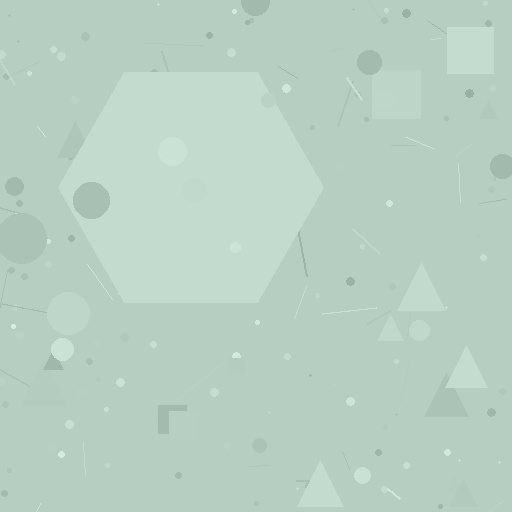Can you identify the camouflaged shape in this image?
The camouflaged shape is a hexagon.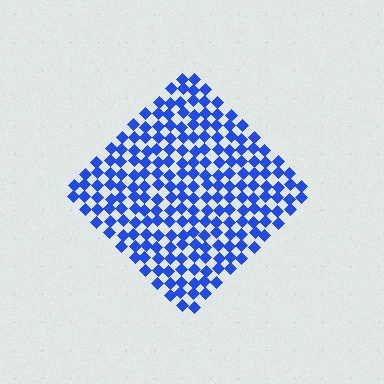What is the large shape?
The large shape is a diamond.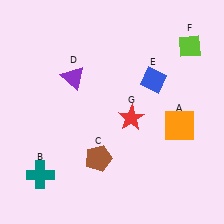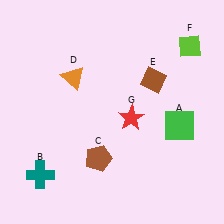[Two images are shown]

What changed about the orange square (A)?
In Image 1, A is orange. In Image 2, it changed to green.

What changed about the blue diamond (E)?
In Image 1, E is blue. In Image 2, it changed to brown.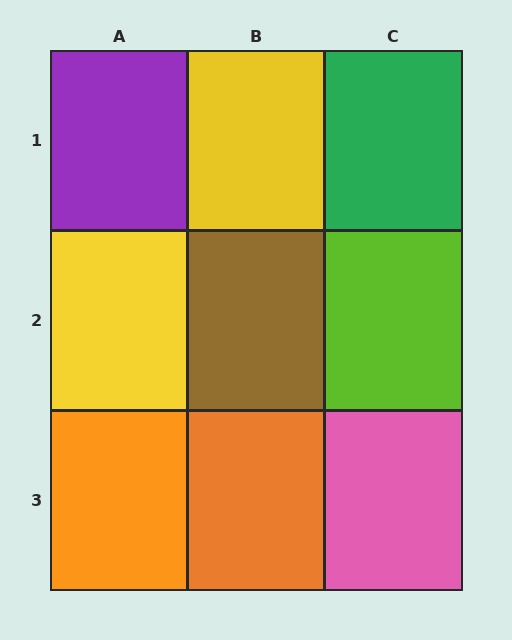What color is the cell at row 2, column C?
Lime.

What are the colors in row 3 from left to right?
Orange, orange, pink.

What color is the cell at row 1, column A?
Purple.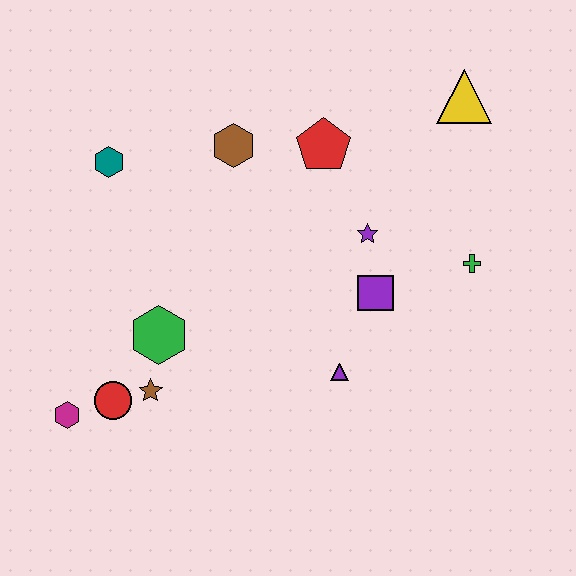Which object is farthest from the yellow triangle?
The magenta hexagon is farthest from the yellow triangle.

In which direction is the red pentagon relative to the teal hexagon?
The red pentagon is to the right of the teal hexagon.